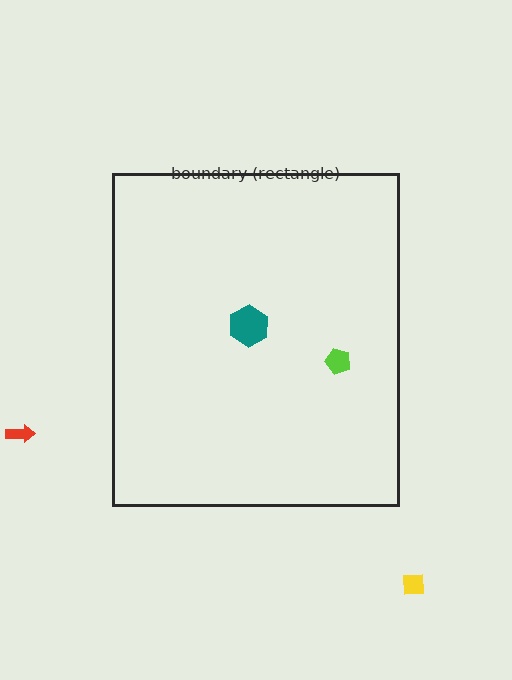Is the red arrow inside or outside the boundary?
Outside.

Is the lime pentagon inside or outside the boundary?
Inside.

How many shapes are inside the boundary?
2 inside, 2 outside.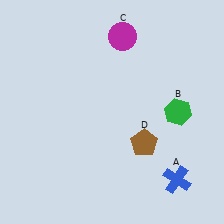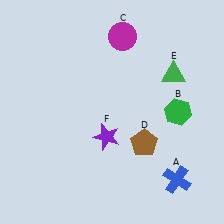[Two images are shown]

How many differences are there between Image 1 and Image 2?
There are 2 differences between the two images.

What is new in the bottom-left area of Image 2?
A purple star (F) was added in the bottom-left area of Image 2.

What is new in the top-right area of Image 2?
A green triangle (E) was added in the top-right area of Image 2.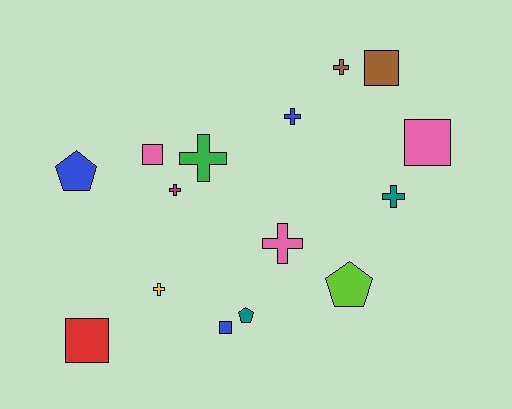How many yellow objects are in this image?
There is 1 yellow object.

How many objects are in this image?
There are 15 objects.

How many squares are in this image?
There are 5 squares.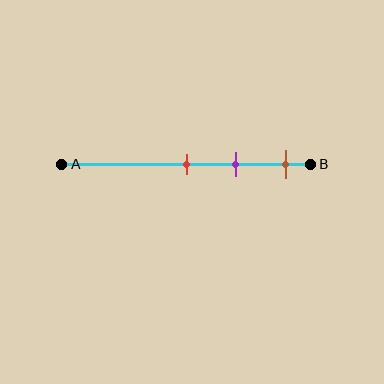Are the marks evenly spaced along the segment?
Yes, the marks are approximately evenly spaced.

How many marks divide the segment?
There are 3 marks dividing the segment.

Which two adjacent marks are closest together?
The red and purple marks are the closest adjacent pair.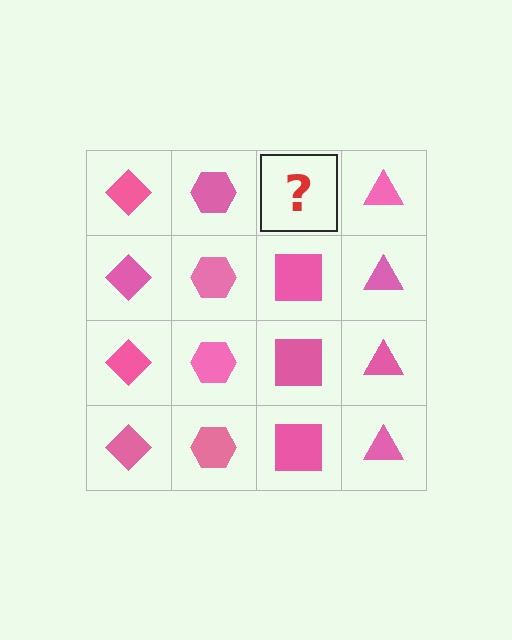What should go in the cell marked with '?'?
The missing cell should contain a pink square.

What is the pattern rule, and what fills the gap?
The rule is that each column has a consistent shape. The gap should be filled with a pink square.